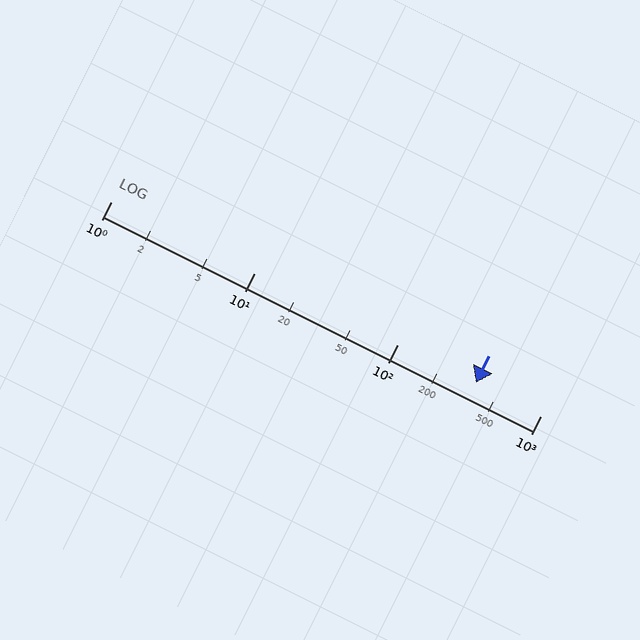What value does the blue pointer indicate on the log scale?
The pointer indicates approximately 350.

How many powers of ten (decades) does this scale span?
The scale spans 3 decades, from 1 to 1000.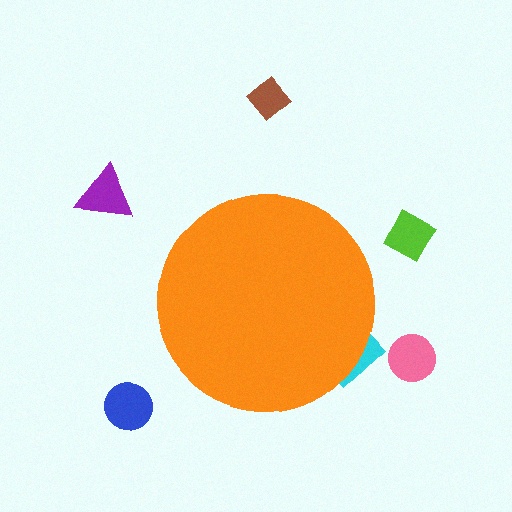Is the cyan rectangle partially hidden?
Yes, the cyan rectangle is partially hidden behind the orange circle.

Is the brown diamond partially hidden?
No, the brown diamond is fully visible.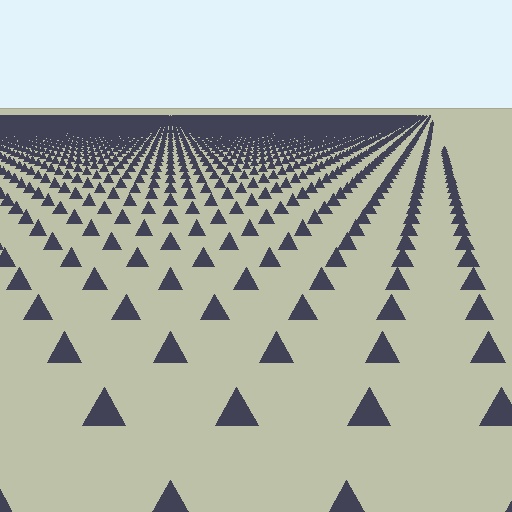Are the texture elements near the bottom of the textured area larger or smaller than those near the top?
Larger. Near the bottom, elements are closer to the viewer and appear at a bigger on-screen size.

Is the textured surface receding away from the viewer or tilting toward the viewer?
The surface is receding away from the viewer. Texture elements get smaller and denser toward the top.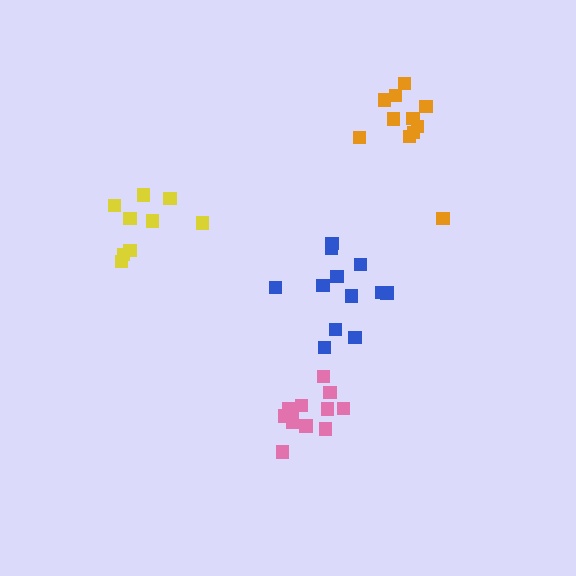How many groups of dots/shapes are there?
There are 4 groups.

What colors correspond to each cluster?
The clusters are colored: orange, pink, yellow, blue.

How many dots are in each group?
Group 1: 11 dots, Group 2: 12 dots, Group 3: 9 dots, Group 4: 12 dots (44 total).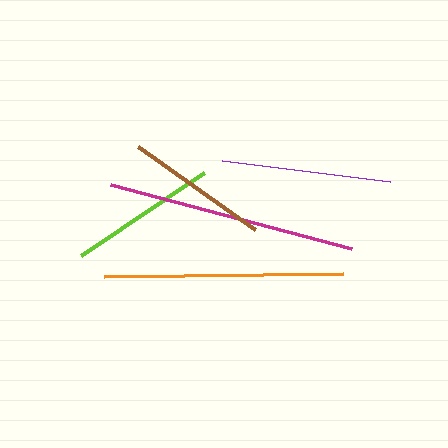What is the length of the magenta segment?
The magenta segment is approximately 250 pixels long.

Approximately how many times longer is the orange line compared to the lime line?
The orange line is approximately 1.6 times the length of the lime line.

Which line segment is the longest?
The magenta line is the longest at approximately 250 pixels.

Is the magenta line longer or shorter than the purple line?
The magenta line is longer than the purple line.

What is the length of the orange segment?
The orange segment is approximately 238 pixels long.